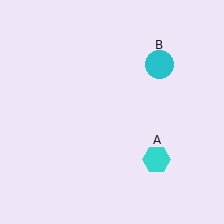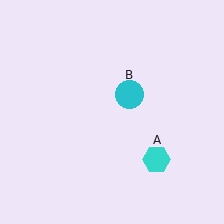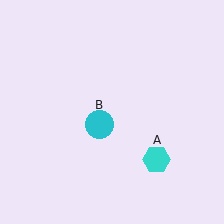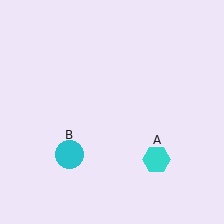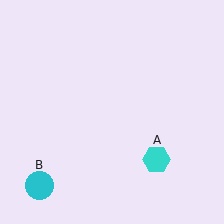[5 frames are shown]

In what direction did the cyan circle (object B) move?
The cyan circle (object B) moved down and to the left.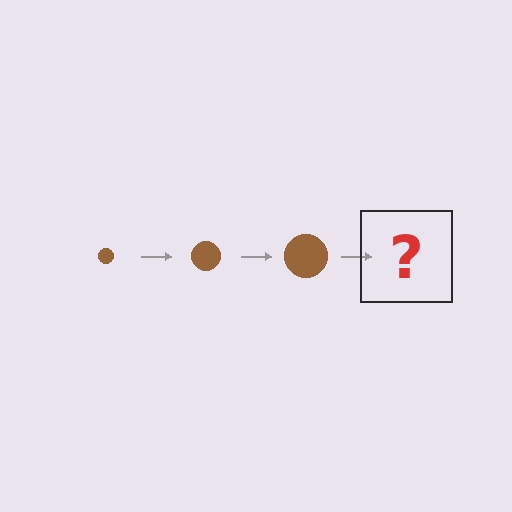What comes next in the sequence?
The next element should be a brown circle, larger than the previous one.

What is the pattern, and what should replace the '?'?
The pattern is that the circle gets progressively larger each step. The '?' should be a brown circle, larger than the previous one.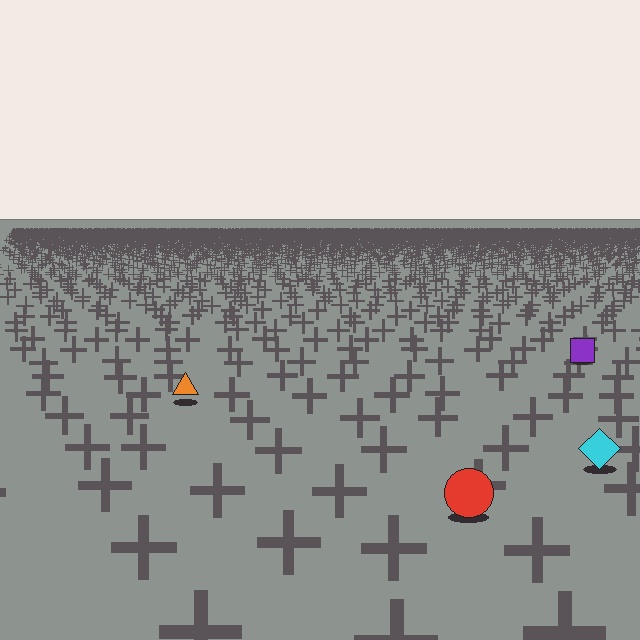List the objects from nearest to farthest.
From nearest to farthest: the red circle, the cyan diamond, the orange triangle, the purple square.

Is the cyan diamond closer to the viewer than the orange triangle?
Yes. The cyan diamond is closer — you can tell from the texture gradient: the ground texture is coarser near it.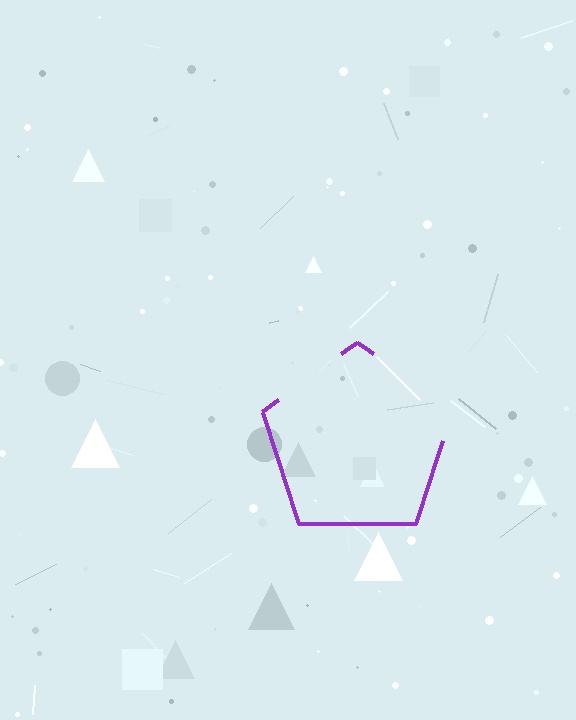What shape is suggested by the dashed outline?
The dashed outline suggests a pentagon.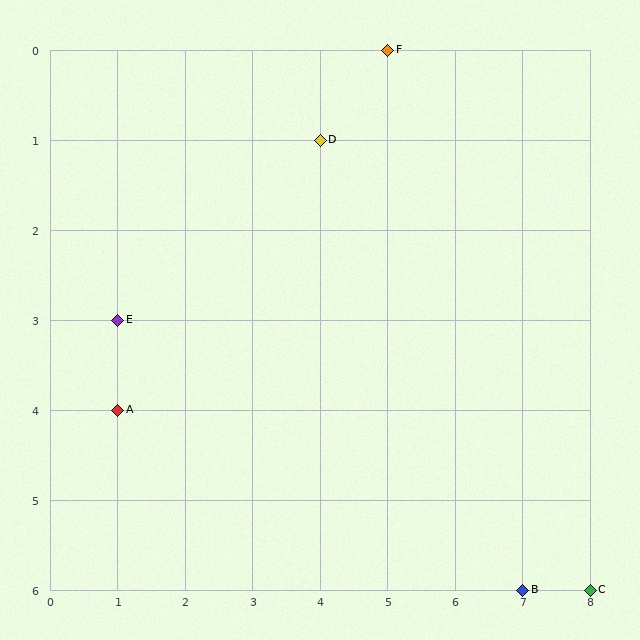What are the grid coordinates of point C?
Point C is at grid coordinates (8, 6).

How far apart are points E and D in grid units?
Points E and D are 3 columns and 2 rows apart (about 3.6 grid units diagonally).